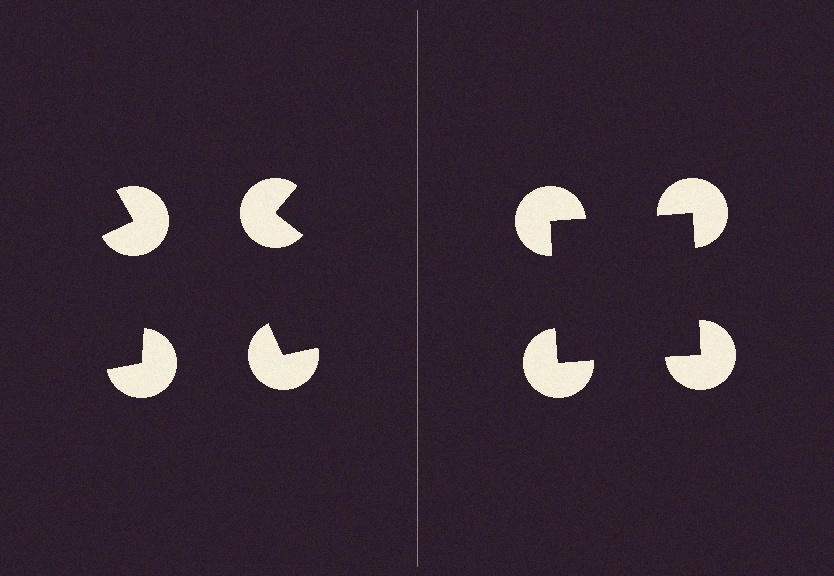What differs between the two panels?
The pac-man discs are positioned identically on both sides; only the wedge orientations differ. On the right they align to a square; on the left they are misaligned.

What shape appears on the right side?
An illusory square.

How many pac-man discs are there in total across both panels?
8 — 4 on each side.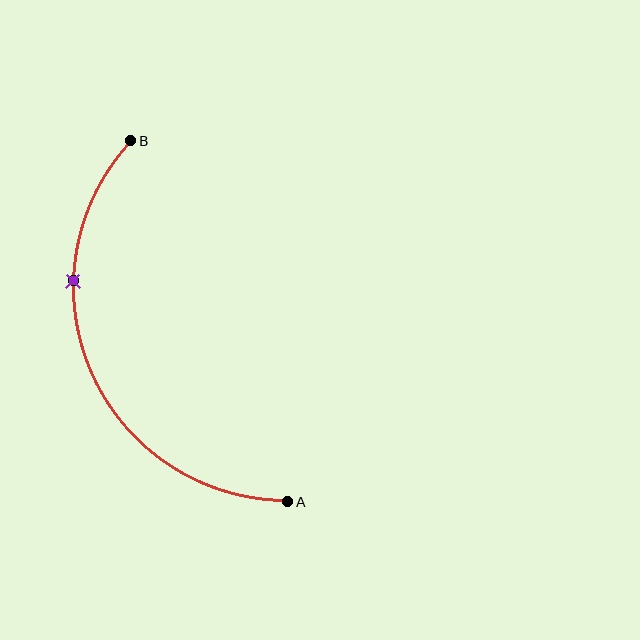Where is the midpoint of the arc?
The arc midpoint is the point on the curve farthest from the straight line joining A and B. It sits to the left of that line.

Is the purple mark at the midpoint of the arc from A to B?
No. The purple mark lies on the arc but is closer to endpoint B. The arc midpoint would be at the point on the curve equidistant along the arc from both A and B.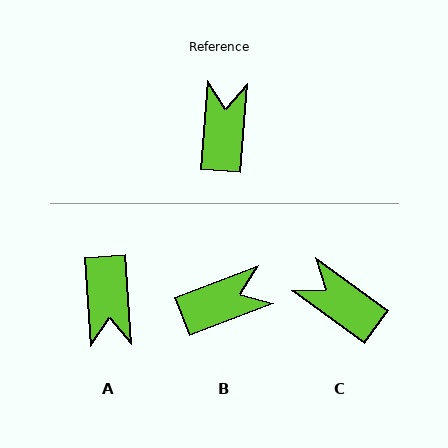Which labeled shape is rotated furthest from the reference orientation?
A, about 172 degrees away.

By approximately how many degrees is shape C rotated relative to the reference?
Approximately 58 degrees counter-clockwise.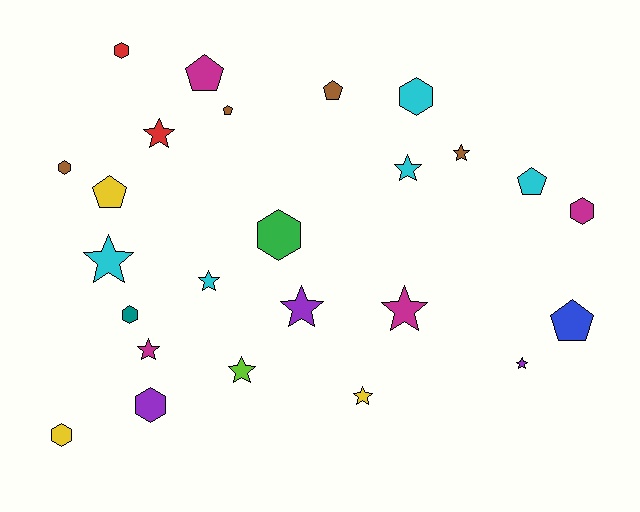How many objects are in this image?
There are 25 objects.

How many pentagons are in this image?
There are 6 pentagons.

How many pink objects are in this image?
There are no pink objects.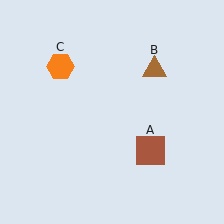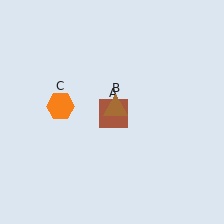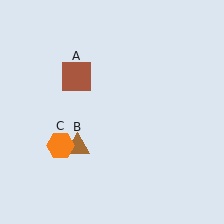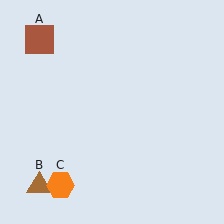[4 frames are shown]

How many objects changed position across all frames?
3 objects changed position: brown square (object A), brown triangle (object B), orange hexagon (object C).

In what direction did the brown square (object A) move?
The brown square (object A) moved up and to the left.